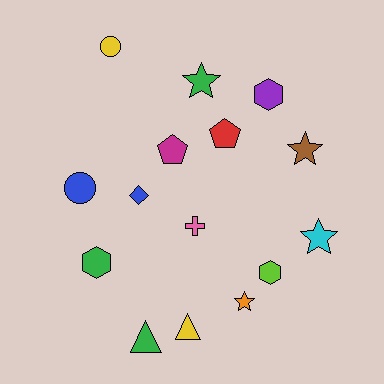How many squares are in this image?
There are no squares.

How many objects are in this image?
There are 15 objects.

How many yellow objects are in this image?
There are 2 yellow objects.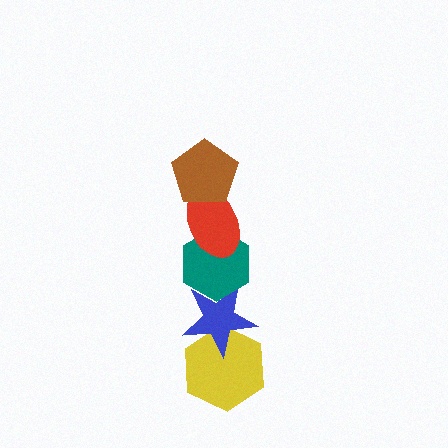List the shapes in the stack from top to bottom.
From top to bottom: the brown pentagon, the red ellipse, the teal hexagon, the blue star, the yellow hexagon.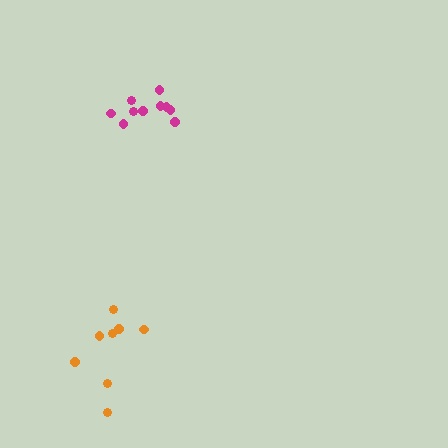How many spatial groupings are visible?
There are 2 spatial groupings.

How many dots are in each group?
Group 1: 10 dots, Group 2: 8 dots (18 total).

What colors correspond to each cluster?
The clusters are colored: magenta, orange.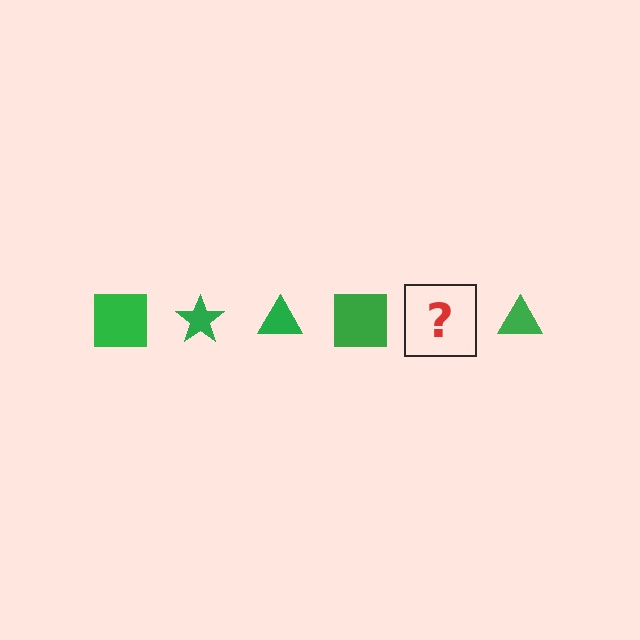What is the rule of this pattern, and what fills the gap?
The rule is that the pattern cycles through square, star, triangle shapes in green. The gap should be filled with a green star.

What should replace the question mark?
The question mark should be replaced with a green star.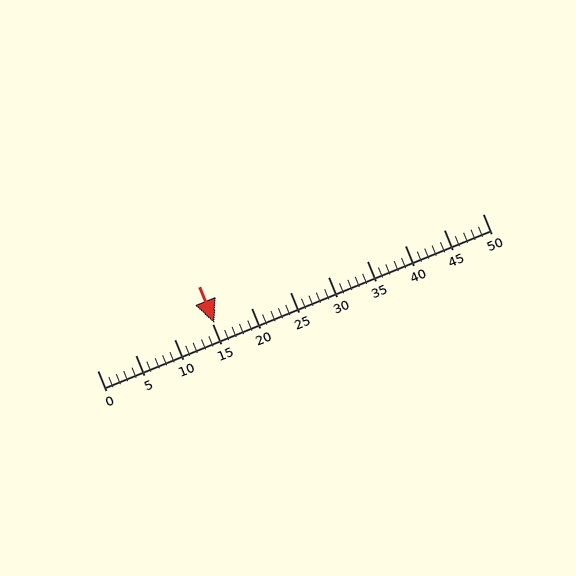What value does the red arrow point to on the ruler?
The red arrow points to approximately 15.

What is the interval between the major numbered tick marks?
The major tick marks are spaced 5 units apart.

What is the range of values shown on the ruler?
The ruler shows values from 0 to 50.